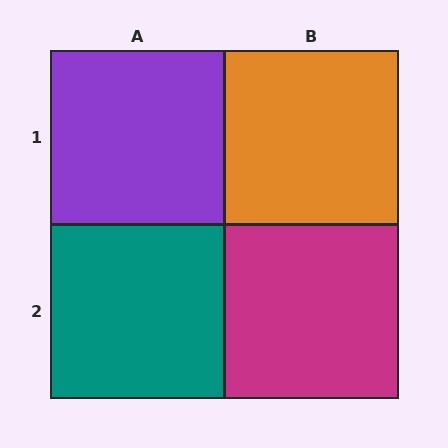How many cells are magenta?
1 cell is magenta.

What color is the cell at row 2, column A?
Teal.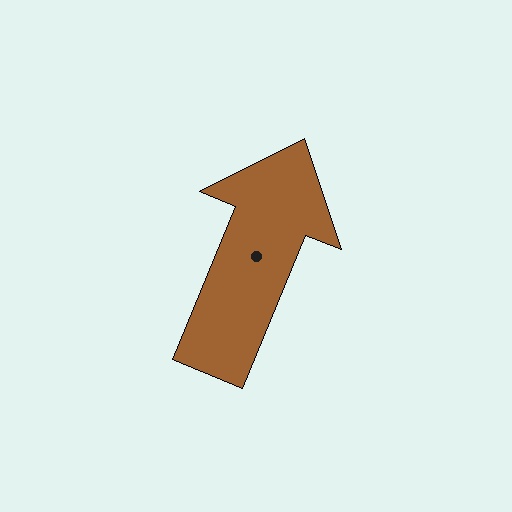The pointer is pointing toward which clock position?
Roughly 1 o'clock.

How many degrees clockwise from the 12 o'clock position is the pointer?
Approximately 22 degrees.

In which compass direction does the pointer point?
North.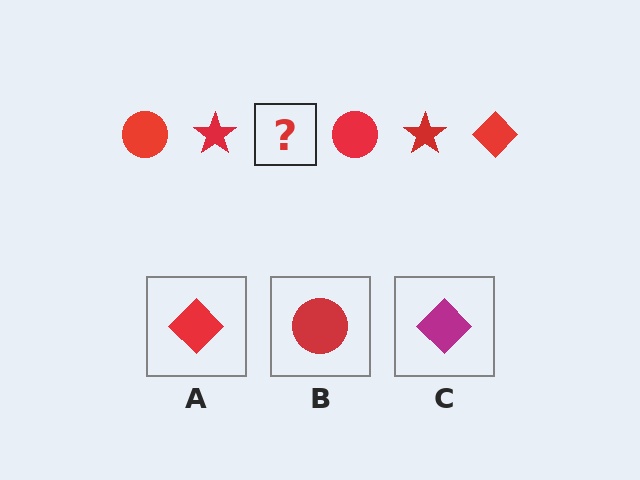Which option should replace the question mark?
Option A.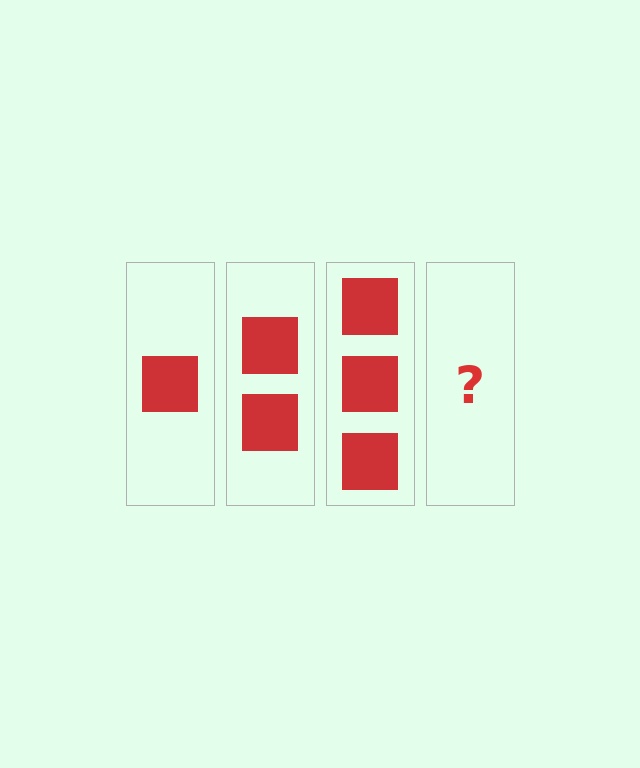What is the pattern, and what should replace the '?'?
The pattern is that each step adds one more square. The '?' should be 4 squares.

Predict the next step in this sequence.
The next step is 4 squares.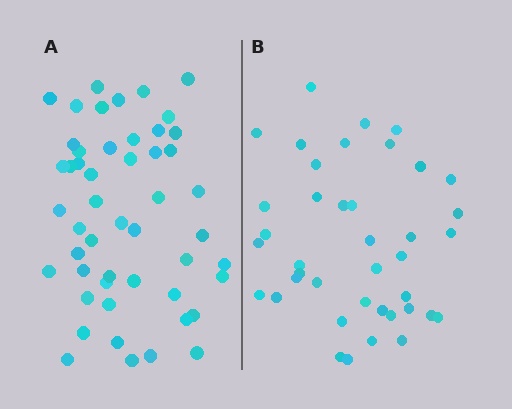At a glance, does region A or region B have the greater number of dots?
Region A (the left region) has more dots.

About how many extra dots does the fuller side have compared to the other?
Region A has roughly 10 or so more dots than region B.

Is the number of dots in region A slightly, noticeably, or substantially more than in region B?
Region A has noticeably more, but not dramatically so. The ratio is roughly 1.2 to 1.